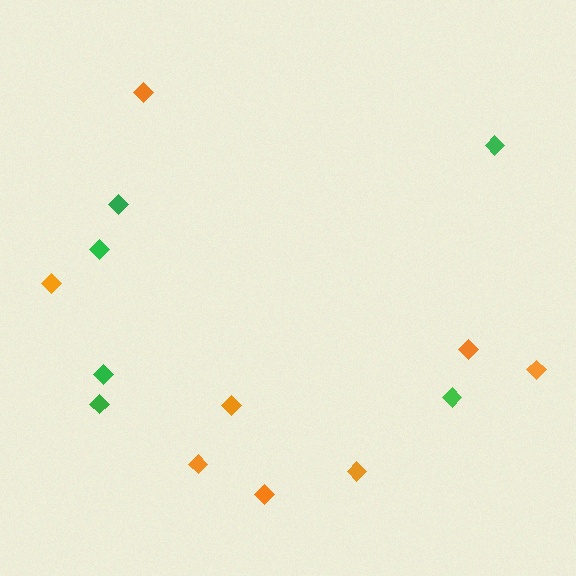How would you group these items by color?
There are 2 groups: one group of green diamonds (6) and one group of orange diamonds (8).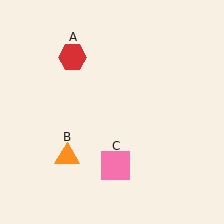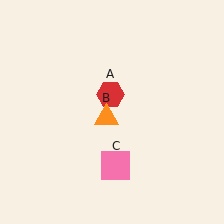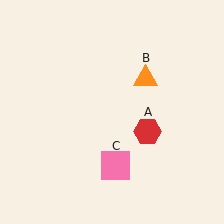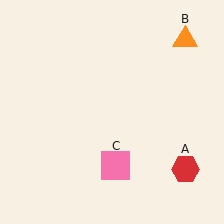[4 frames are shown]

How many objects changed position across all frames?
2 objects changed position: red hexagon (object A), orange triangle (object B).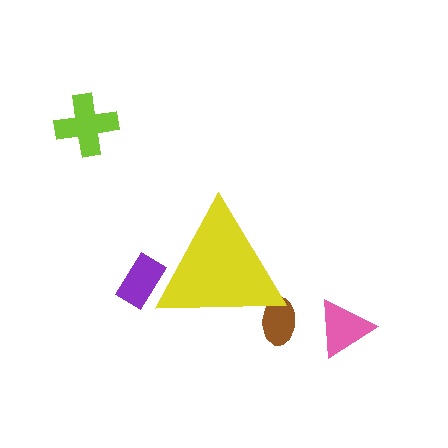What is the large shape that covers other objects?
A yellow triangle.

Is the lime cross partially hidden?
No, the lime cross is fully visible.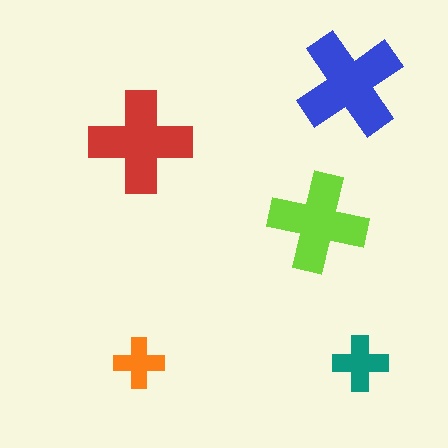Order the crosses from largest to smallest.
the blue one, the red one, the lime one, the teal one, the orange one.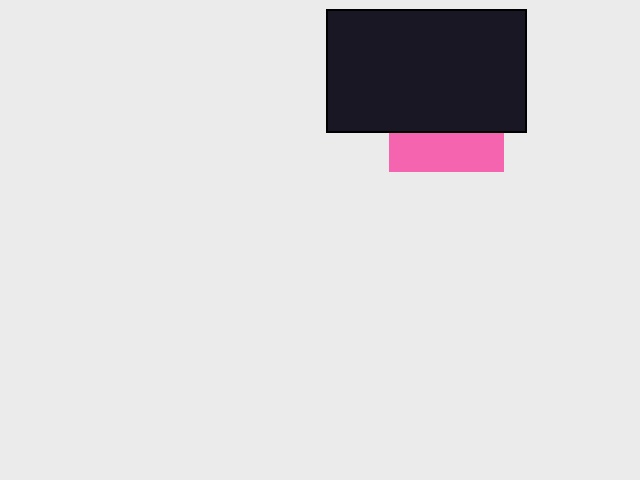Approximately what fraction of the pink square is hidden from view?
Roughly 67% of the pink square is hidden behind the black rectangle.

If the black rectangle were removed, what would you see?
You would see the complete pink square.